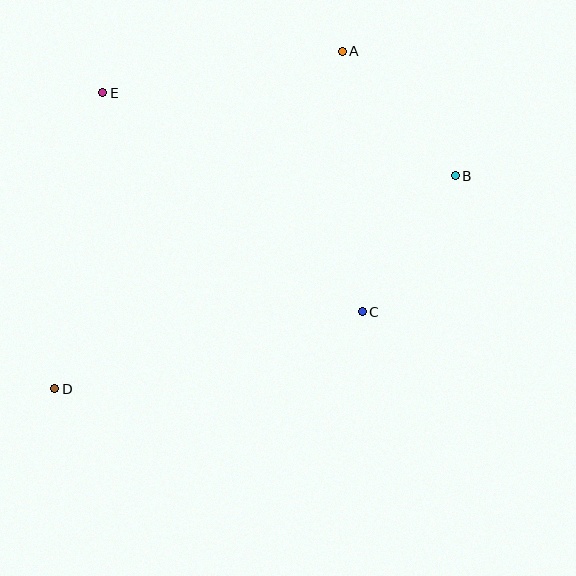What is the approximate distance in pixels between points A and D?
The distance between A and D is approximately 443 pixels.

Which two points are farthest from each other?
Points B and D are farthest from each other.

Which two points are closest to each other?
Points B and C are closest to each other.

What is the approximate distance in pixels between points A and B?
The distance between A and B is approximately 168 pixels.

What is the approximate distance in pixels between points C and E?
The distance between C and E is approximately 339 pixels.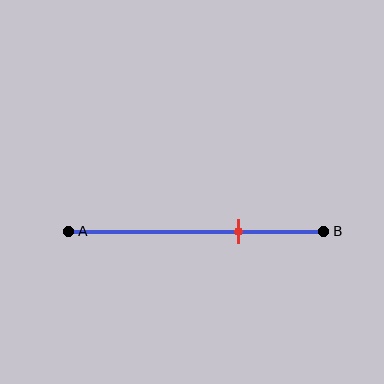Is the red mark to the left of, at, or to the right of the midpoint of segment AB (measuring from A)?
The red mark is to the right of the midpoint of segment AB.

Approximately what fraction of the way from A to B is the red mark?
The red mark is approximately 65% of the way from A to B.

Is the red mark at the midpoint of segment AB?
No, the mark is at about 65% from A, not at the 50% midpoint.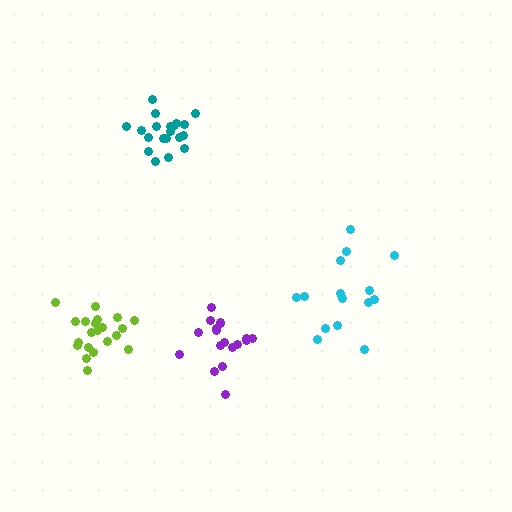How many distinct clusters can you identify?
There are 4 distinct clusters.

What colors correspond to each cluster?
The clusters are colored: teal, purple, lime, cyan.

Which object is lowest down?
The purple cluster is bottommost.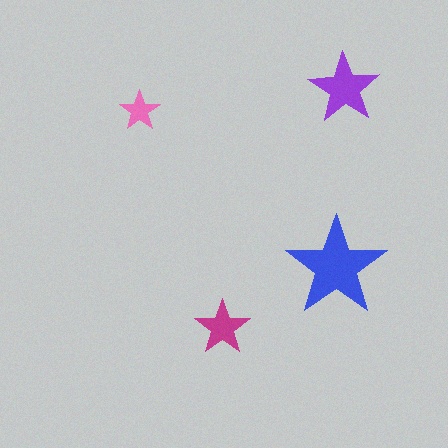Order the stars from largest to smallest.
the blue one, the purple one, the magenta one, the pink one.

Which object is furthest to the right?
The purple star is rightmost.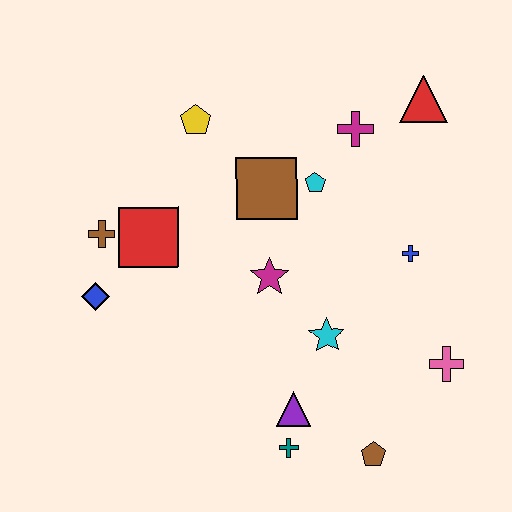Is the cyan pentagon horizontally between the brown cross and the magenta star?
No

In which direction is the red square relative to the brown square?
The red square is to the left of the brown square.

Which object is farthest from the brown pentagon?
The yellow pentagon is farthest from the brown pentagon.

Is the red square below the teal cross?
No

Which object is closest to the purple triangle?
The teal cross is closest to the purple triangle.